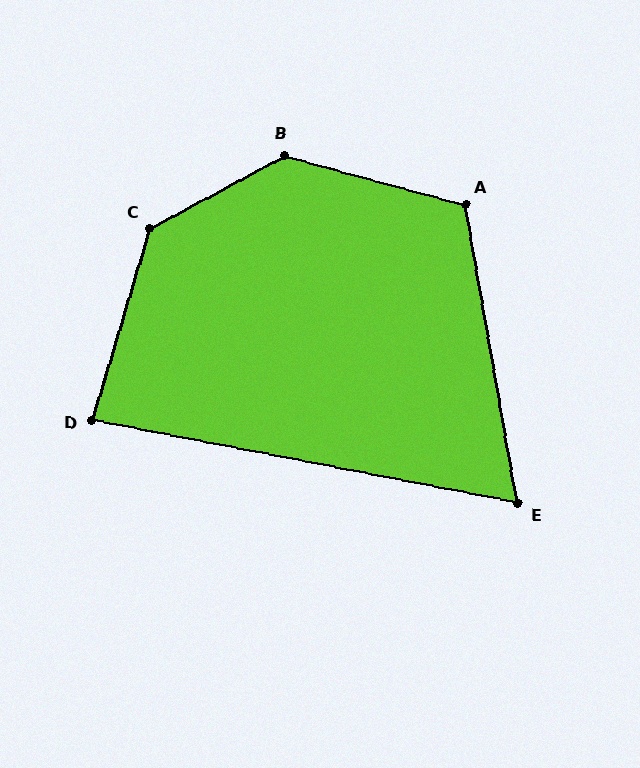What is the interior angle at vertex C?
Approximately 135 degrees (obtuse).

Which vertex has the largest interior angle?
B, at approximately 137 degrees.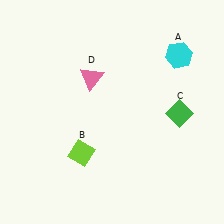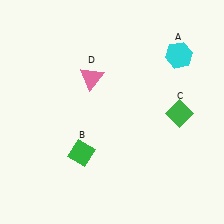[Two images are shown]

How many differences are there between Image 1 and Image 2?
There is 1 difference between the two images.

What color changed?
The diamond (B) changed from lime in Image 1 to green in Image 2.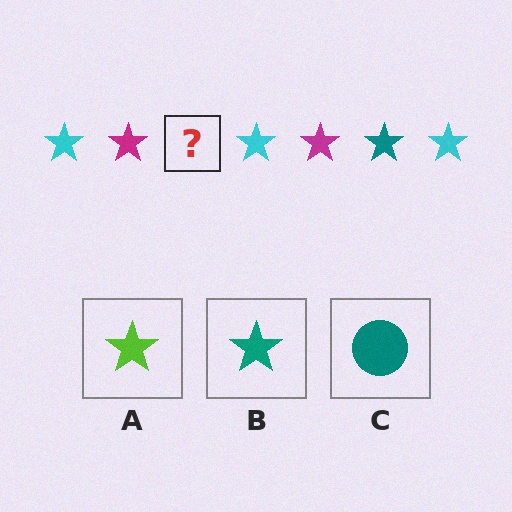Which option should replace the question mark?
Option B.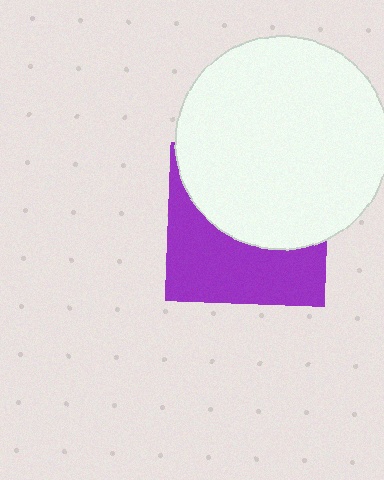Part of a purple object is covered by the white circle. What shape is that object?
It is a square.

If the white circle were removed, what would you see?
You would see the complete purple square.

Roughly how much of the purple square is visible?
About half of it is visible (roughly 46%).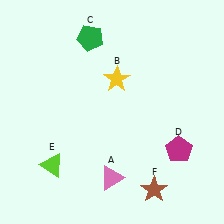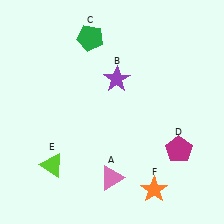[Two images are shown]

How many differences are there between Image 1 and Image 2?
There are 2 differences between the two images.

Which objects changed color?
B changed from yellow to purple. F changed from brown to orange.